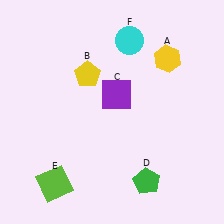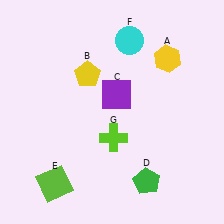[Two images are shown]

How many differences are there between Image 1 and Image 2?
There is 1 difference between the two images.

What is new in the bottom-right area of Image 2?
A lime cross (G) was added in the bottom-right area of Image 2.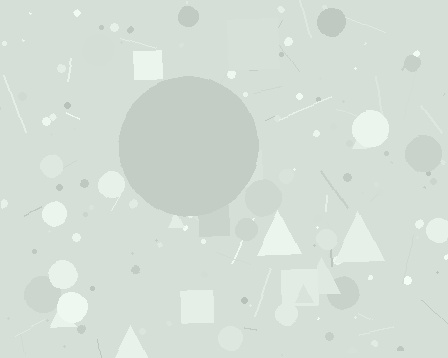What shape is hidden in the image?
A circle is hidden in the image.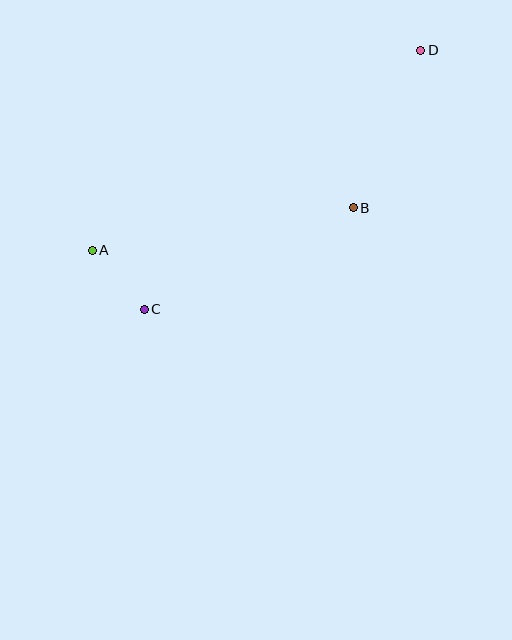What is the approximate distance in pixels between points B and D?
The distance between B and D is approximately 171 pixels.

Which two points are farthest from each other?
Points A and D are farthest from each other.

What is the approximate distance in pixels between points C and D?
The distance between C and D is approximately 379 pixels.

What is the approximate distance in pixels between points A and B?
The distance between A and B is approximately 264 pixels.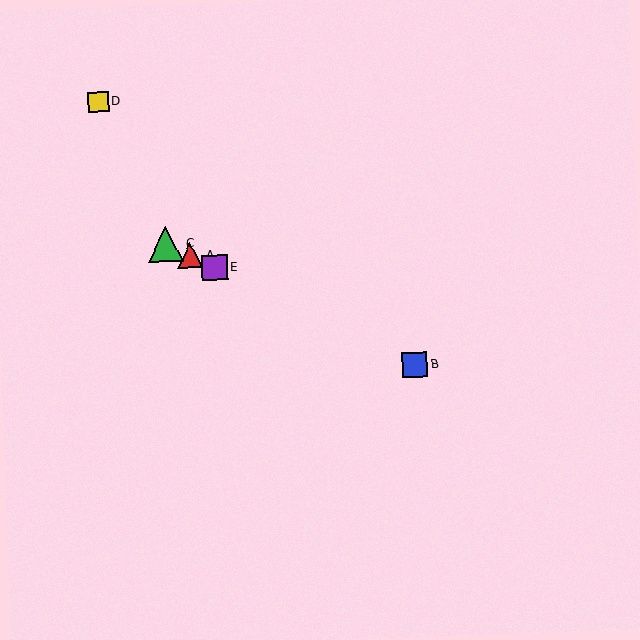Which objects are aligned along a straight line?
Objects A, B, C, E are aligned along a straight line.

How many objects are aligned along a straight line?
4 objects (A, B, C, E) are aligned along a straight line.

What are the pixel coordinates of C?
Object C is at (166, 244).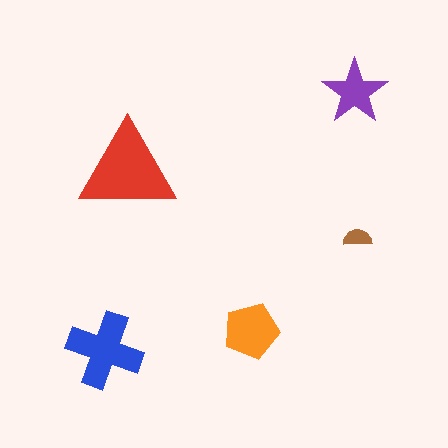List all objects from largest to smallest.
The red triangle, the blue cross, the orange pentagon, the purple star, the brown semicircle.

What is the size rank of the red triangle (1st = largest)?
1st.